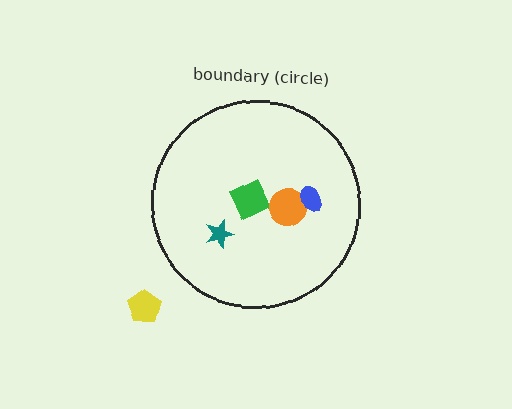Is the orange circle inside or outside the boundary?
Inside.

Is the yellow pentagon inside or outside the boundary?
Outside.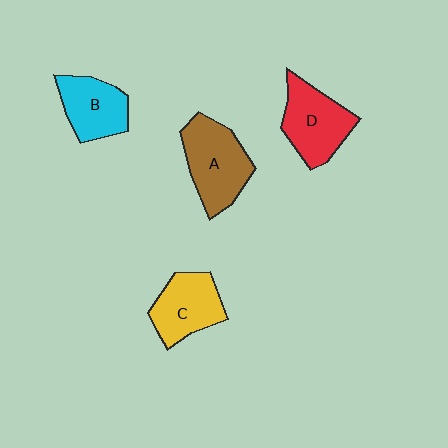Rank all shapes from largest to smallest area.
From largest to smallest: A (brown), D (red), C (yellow), B (cyan).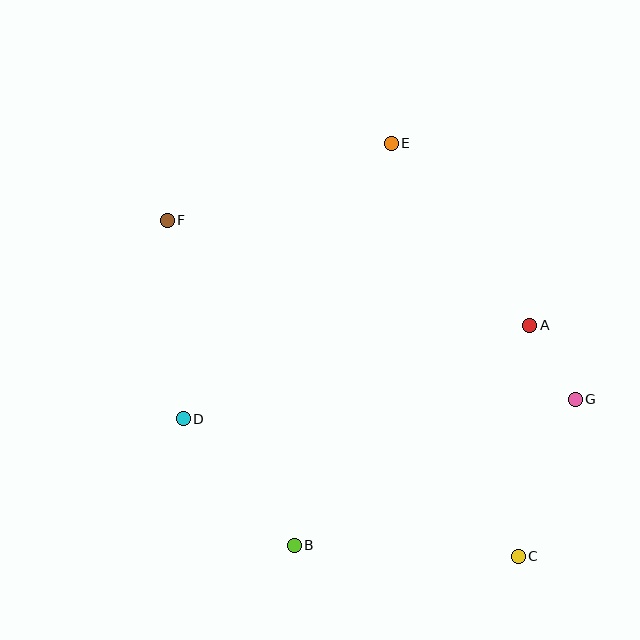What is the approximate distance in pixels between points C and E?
The distance between C and E is approximately 432 pixels.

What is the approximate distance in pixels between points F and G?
The distance between F and G is approximately 445 pixels.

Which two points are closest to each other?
Points A and G are closest to each other.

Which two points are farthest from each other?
Points C and F are farthest from each other.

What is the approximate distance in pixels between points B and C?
The distance between B and C is approximately 224 pixels.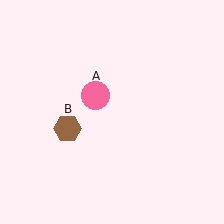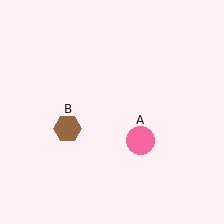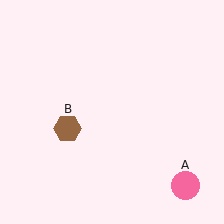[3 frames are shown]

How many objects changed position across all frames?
1 object changed position: pink circle (object A).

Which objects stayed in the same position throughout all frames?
Brown hexagon (object B) remained stationary.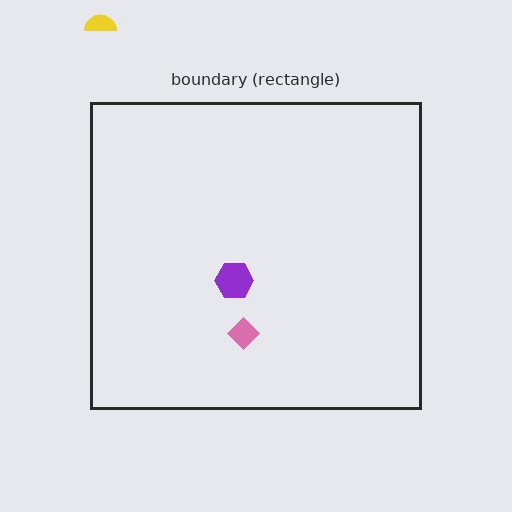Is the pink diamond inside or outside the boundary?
Inside.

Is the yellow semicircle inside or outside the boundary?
Outside.